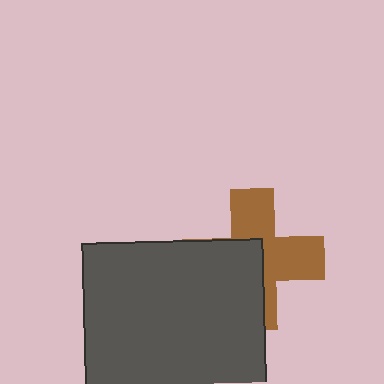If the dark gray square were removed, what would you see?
You would see the complete brown cross.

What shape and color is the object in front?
The object in front is a dark gray square.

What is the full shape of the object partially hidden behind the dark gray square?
The partially hidden object is a brown cross.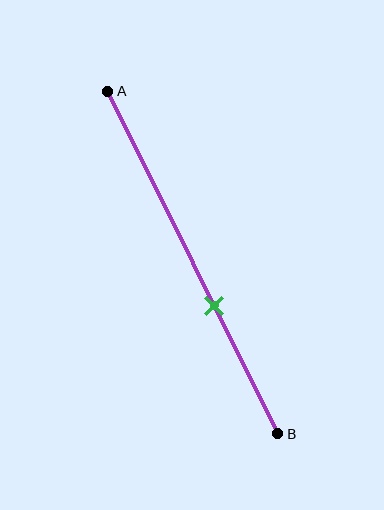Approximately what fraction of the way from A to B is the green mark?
The green mark is approximately 65% of the way from A to B.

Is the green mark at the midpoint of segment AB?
No, the mark is at about 65% from A, not at the 50% midpoint.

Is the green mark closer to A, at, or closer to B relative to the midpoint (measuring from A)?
The green mark is closer to point B than the midpoint of segment AB.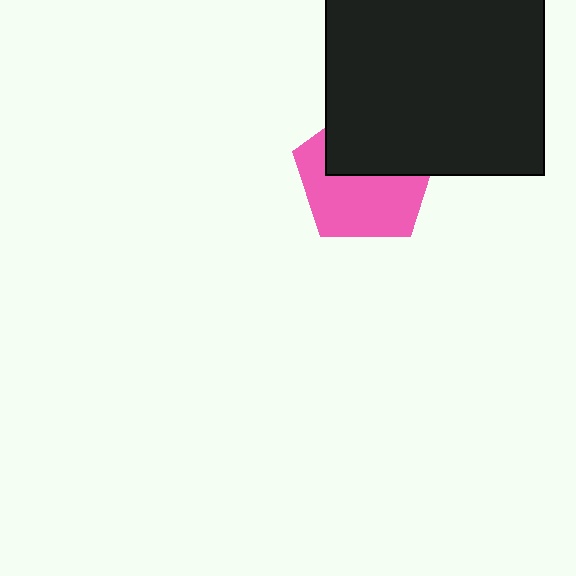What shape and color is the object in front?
The object in front is a black square.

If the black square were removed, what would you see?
You would see the complete pink pentagon.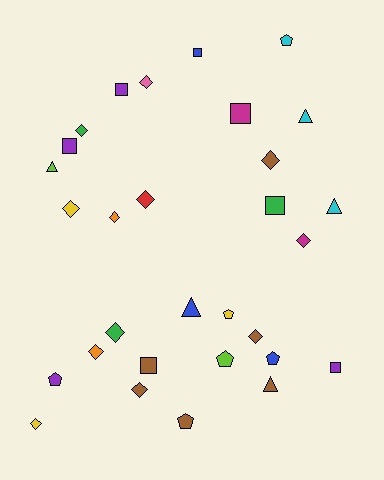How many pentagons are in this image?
There are 6 pentagons.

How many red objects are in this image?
There is 1 red object.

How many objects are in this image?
There are 30 objects.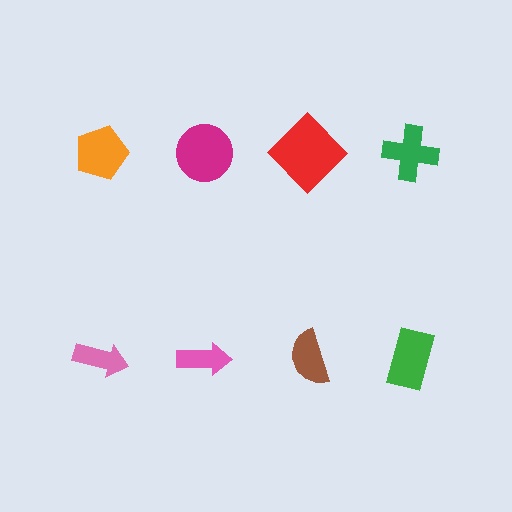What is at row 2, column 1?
A pink arrow.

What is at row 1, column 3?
A red diamond.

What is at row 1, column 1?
An orange pentagon.